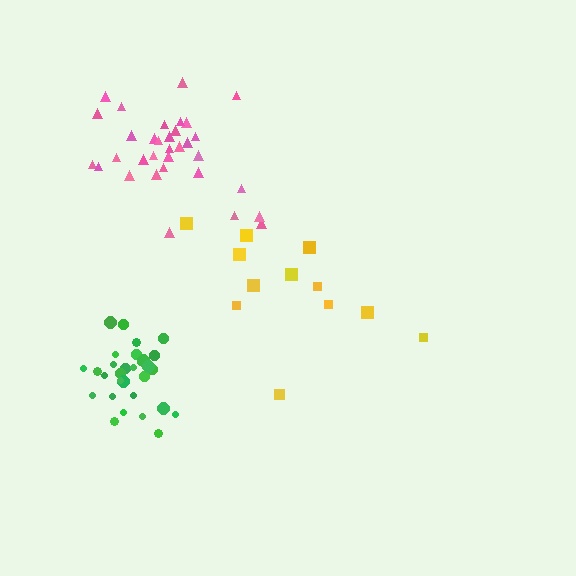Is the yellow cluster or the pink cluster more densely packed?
Pink.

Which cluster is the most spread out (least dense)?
Yellow.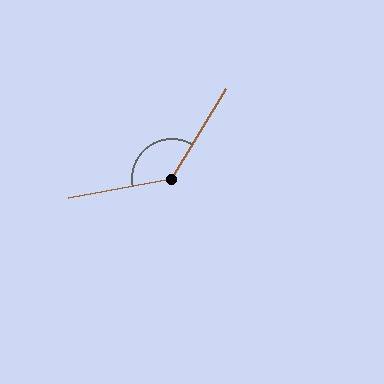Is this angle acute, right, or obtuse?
It is obtuse.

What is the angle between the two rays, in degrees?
Approximately 132 degrees.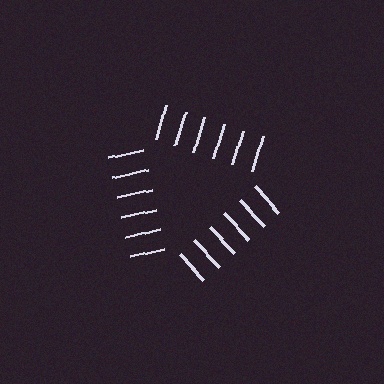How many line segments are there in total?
18 — 6 along each of the 3 edges.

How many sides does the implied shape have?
3 sides — the line-ends trace a triangle.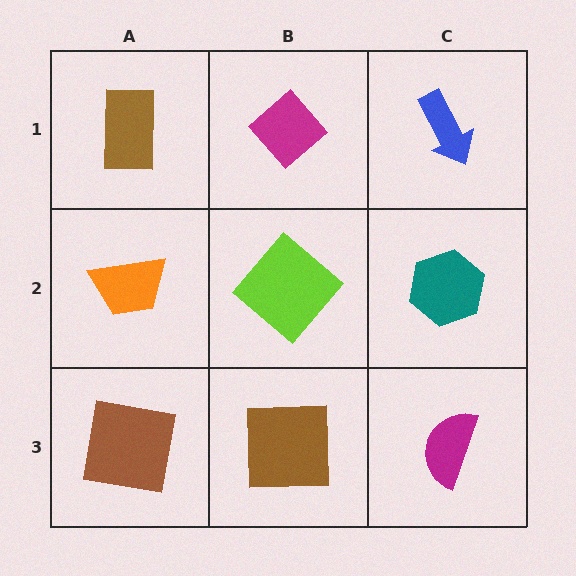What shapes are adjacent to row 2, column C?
A blue arrow (row 1, column C), a magenta semicircle (row 3, column C), a lime diamond (row 2, column B).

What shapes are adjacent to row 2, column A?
A brown rectangle (row 1, column A), a brown square (row 3, column A), a lime diamond (row 2, column B).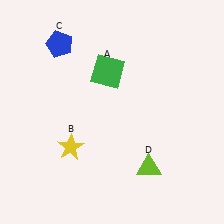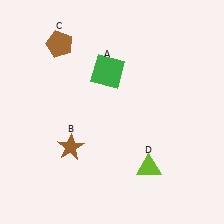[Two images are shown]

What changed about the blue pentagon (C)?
In Image 1, C is blue. In Image 2, it changed to brown.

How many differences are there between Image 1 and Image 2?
There are 2 differences between the two images.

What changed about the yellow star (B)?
In Image 1, B is yellow. In Image 2, it changed to brown.